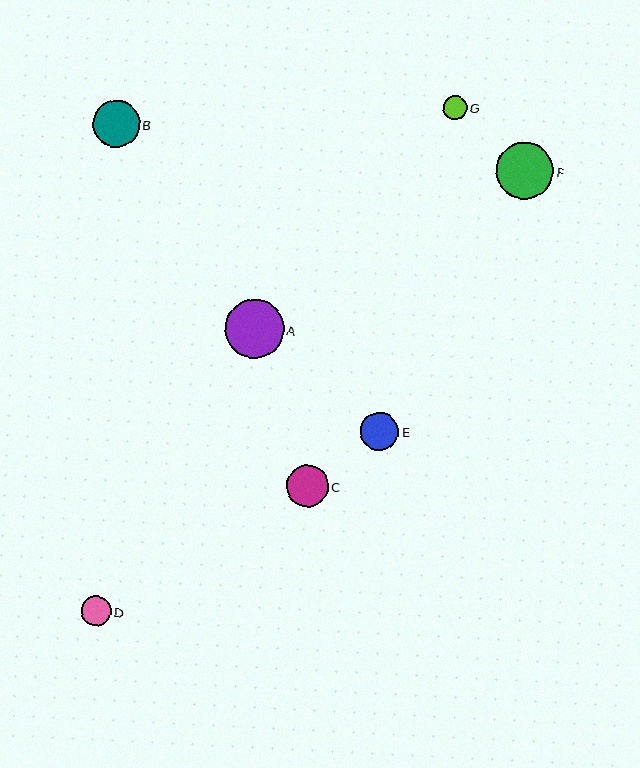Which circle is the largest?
Circle A is the largest with a size of approximately 59 pixels.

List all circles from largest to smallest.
From largest to smallest: A, F, B, C, E, D, G.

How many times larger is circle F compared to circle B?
Circle F is approximately 1.2 times the size of circle B.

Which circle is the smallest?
Circle G is the smallest with a size of approximately 24 pixels.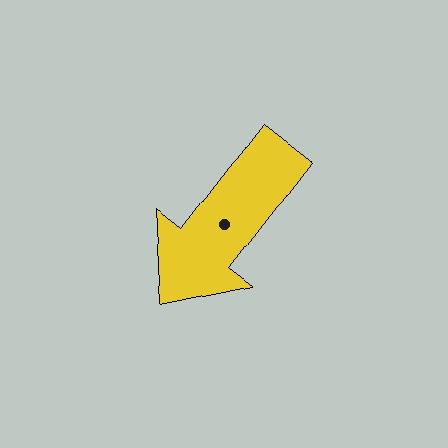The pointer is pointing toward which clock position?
Roughly 7 o'clock.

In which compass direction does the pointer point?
Southwest.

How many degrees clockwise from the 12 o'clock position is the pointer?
Approximately 218 degrees.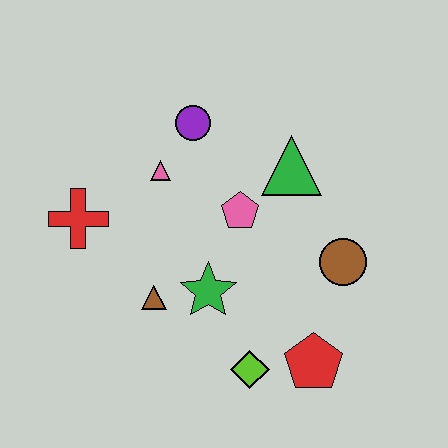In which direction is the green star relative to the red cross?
The green star is to the right of the red cross.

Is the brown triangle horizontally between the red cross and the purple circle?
Yes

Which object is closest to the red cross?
The pink triangle is closest to the red cross.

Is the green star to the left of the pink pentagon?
Yes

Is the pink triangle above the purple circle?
No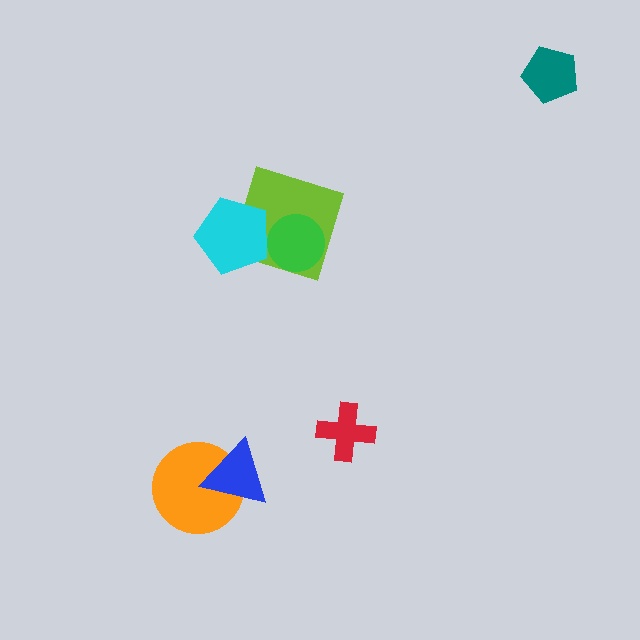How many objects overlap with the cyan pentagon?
1 object overlaps with the cyan pentagon.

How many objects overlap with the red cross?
0 objects overlap with the red cross.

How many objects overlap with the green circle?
1 object overlaps with the green circle.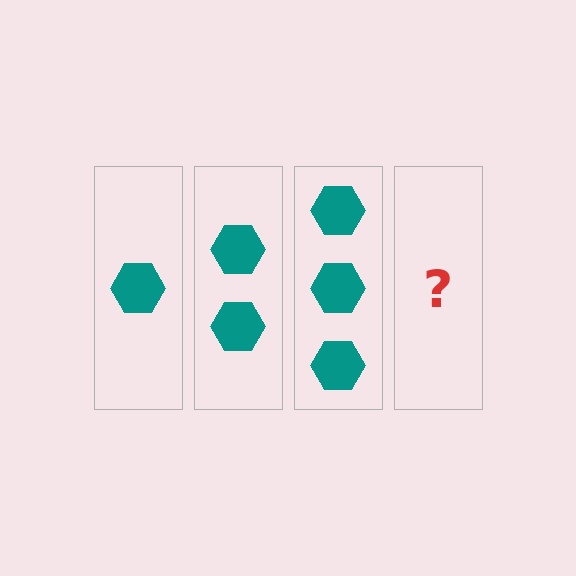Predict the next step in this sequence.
The next step is 4 hexagons.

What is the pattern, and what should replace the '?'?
The pattern is that each step adds one more hexagon. The '?' should be 4 hexagons.